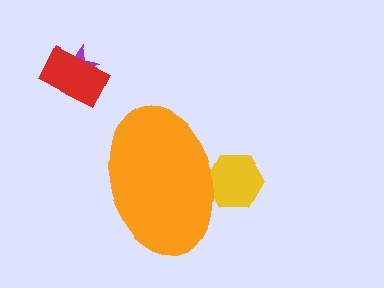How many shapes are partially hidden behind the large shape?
1 shape is partially hidden.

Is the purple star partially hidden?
No, the purple star is fully visible.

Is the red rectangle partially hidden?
No, the red rectangle is fully visible.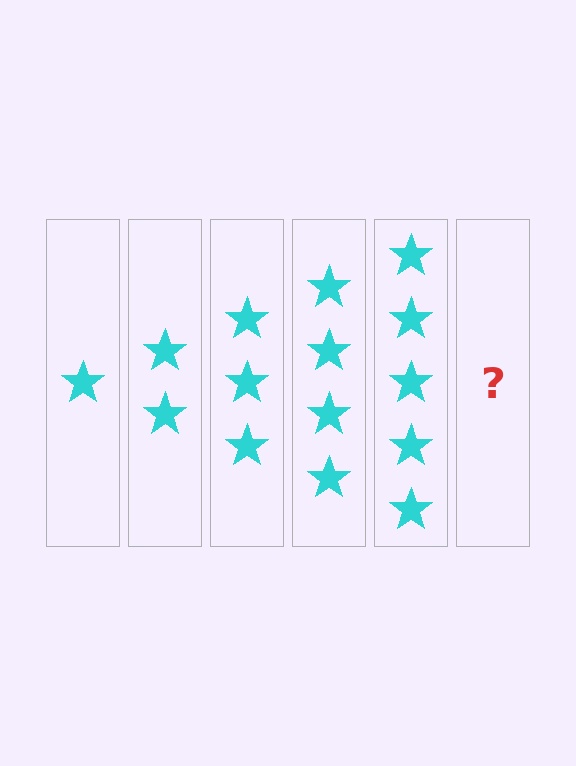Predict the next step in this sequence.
The next step is 6 stars.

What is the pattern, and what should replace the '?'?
The pattern is that each step adds one more star. The '?' should be 6 stars.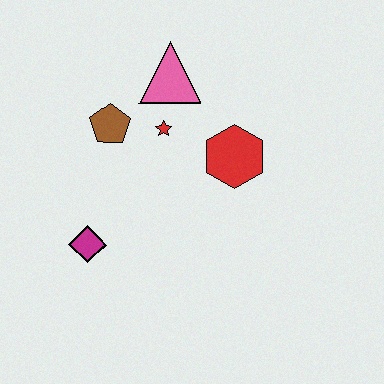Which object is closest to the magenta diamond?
The brown pentagon is closest to the magenta diamond.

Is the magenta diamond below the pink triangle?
Yes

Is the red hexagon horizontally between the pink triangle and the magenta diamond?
No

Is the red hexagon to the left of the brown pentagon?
No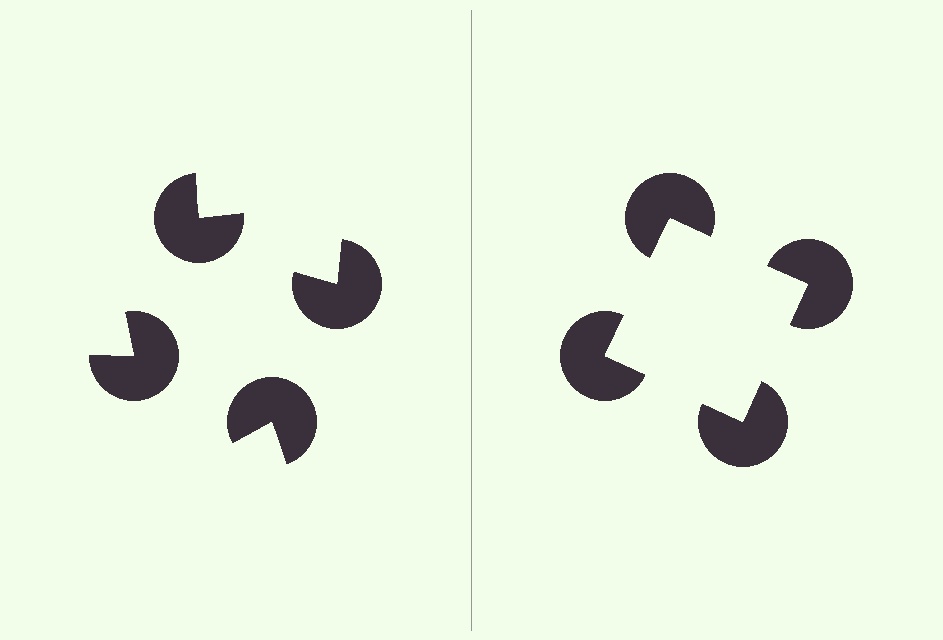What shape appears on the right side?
An illusory square.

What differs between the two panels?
The pac-man discs are positioned identically on both sides; only the wedge orientations differ. On the right they align to a square; on the left they are misaligned.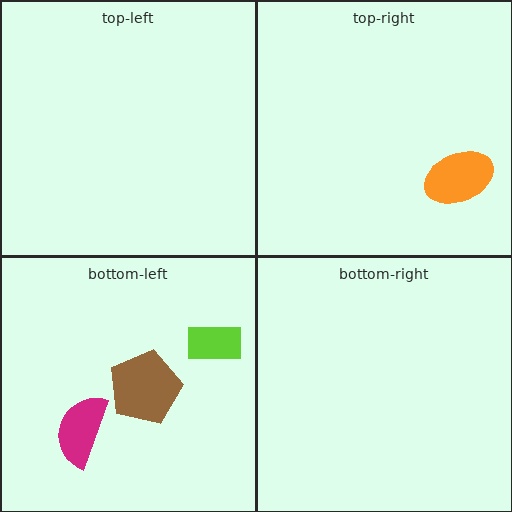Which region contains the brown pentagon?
The bottom-left region.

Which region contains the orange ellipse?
The top-right region.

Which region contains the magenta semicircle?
The bottom-left region.